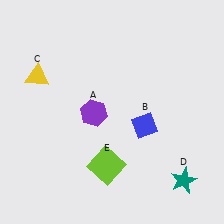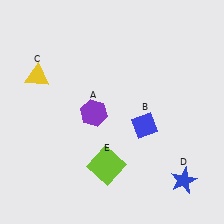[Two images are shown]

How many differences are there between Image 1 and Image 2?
There is 1 difference between the two images.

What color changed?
The star (D) changed from teal in Image 1 to blue in Image 2.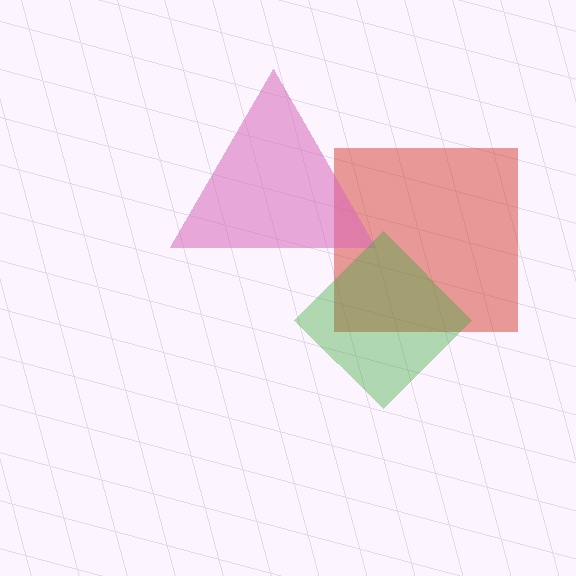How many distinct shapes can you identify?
There are 3 distinct shapes: a red square, a pink triangle, a green diamond.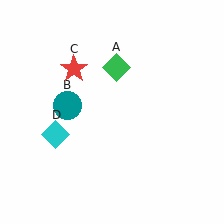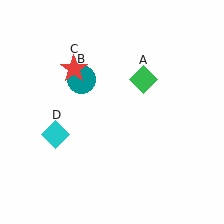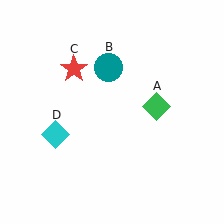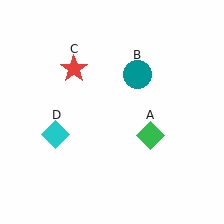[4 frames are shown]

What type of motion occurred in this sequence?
The green diamond (object A), teal circle (object B) rotated clockwise around the center of the scene.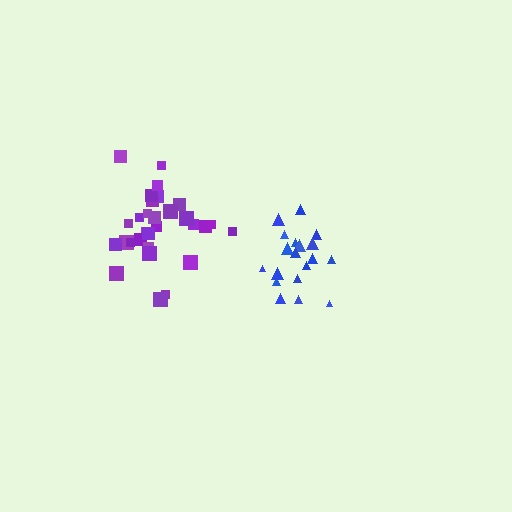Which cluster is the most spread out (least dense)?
Blue.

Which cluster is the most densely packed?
Purple.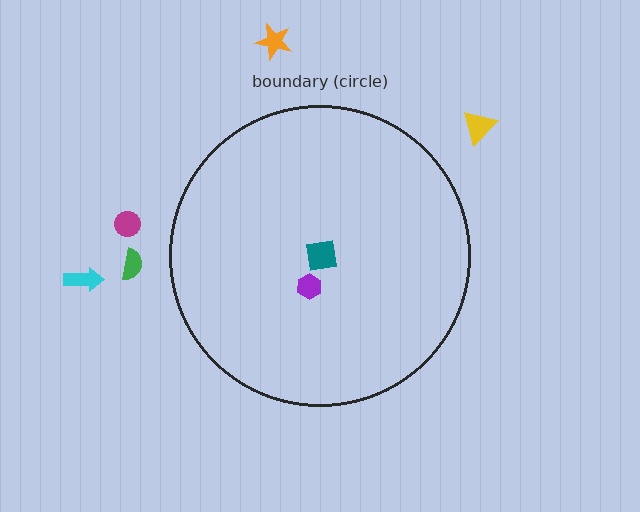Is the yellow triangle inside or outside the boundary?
Outside.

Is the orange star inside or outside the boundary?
Outside.